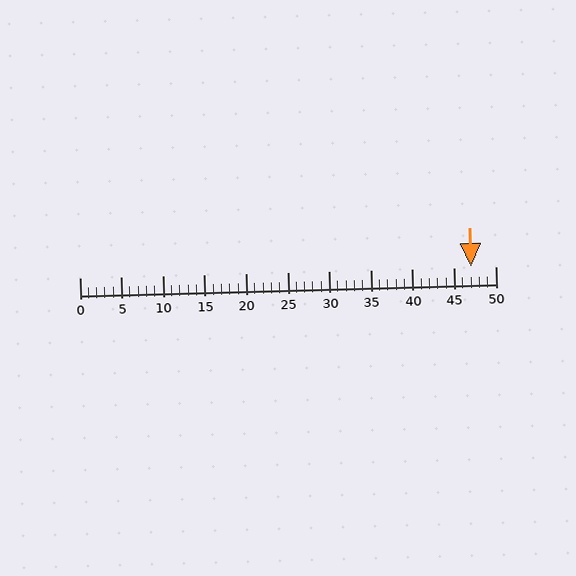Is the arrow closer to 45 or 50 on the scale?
The arrow is closer to 45.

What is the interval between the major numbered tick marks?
The major tick marks are spaced 5 units apart.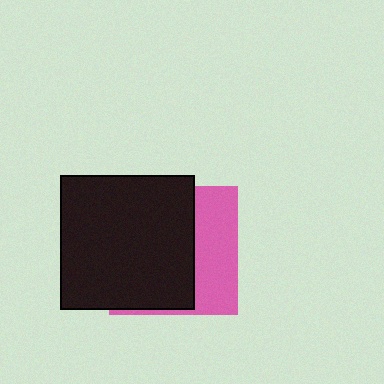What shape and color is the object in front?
The object in front is a black square.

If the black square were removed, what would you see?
You would see the complete pink square.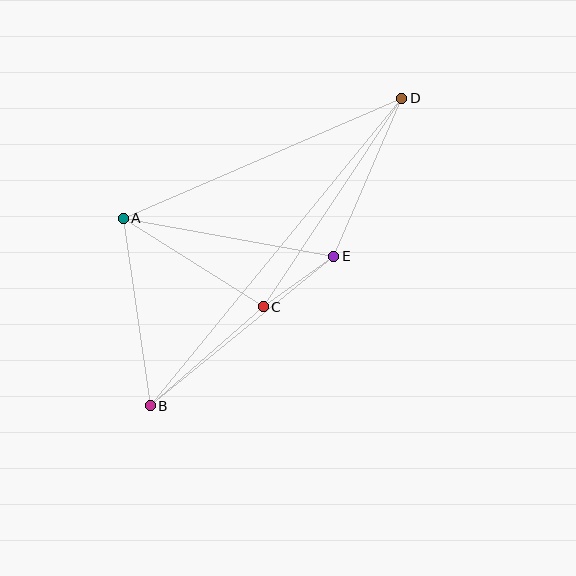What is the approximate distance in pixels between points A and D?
The distance between A and D is approximately 303 pixels.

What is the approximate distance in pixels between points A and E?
The distance between A and E is approximately 214 pixels.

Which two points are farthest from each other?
Points B and D are farthest from each other.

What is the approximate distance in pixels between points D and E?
The distance between D and E is approximately 172 pixels.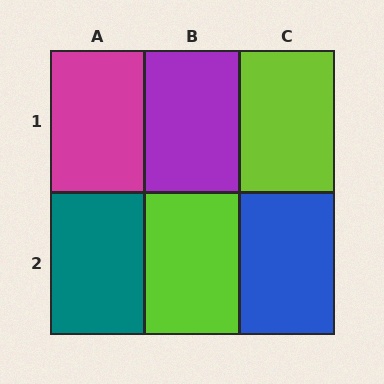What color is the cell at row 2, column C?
Blue.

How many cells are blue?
1 cell is blue.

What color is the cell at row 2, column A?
Teal.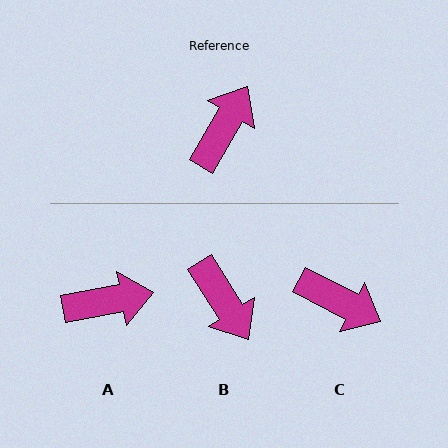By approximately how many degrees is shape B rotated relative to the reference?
Approximately 118 degrees clockwise.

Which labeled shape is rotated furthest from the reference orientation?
B, about 118 degrees away.